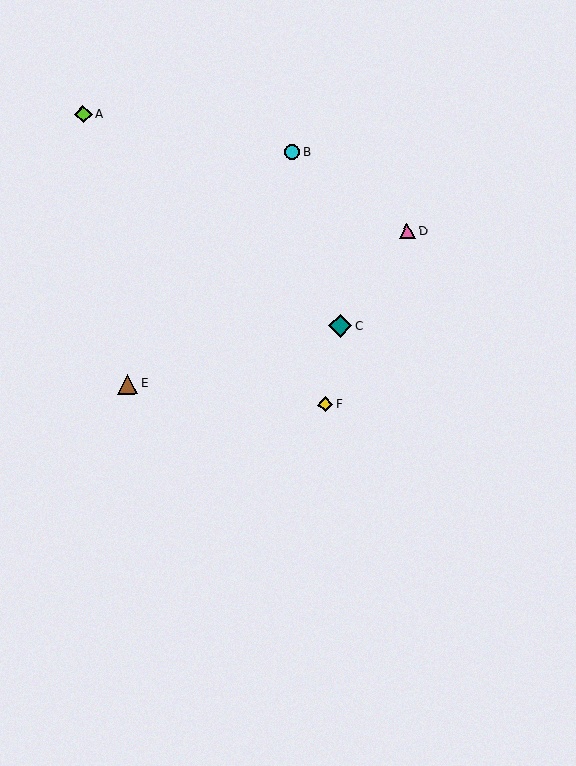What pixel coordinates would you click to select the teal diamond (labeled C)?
Click at (340, 326) to select the teal diamond C.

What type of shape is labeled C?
Shape C is a teal diamond.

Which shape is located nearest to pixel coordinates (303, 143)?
The cyan circle (labeled B) at (293, 152) is nearest to that location.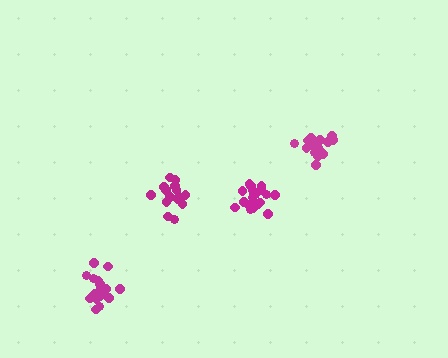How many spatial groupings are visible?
There are 4 spatial groupings.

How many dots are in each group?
Group 1: 19 dots, Group 2: 18 dots, Group 3: 15 dots, Group 4: 19 dots (71 total).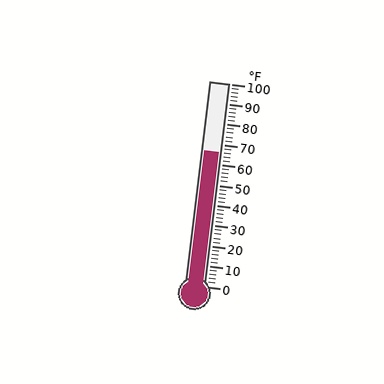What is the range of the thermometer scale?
The thermometer scale ranges from 0°F to 100°F.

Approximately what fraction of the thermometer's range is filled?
The thermometer is filled to approximately 65% of its range.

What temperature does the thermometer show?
The thermometer shows approximately 66°F.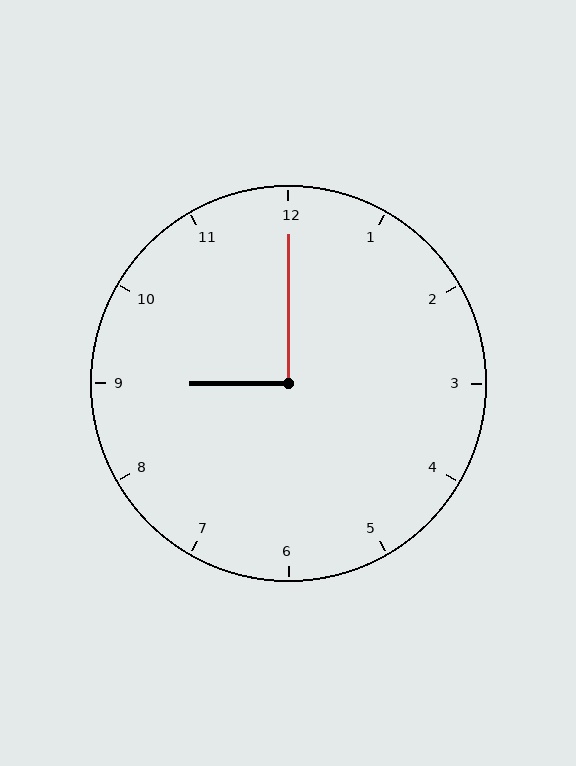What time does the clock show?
9:00.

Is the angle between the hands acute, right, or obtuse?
It is right.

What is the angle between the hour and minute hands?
Approximately 90 degrees.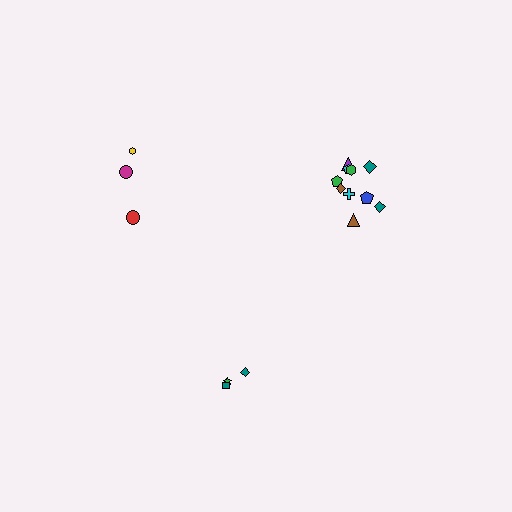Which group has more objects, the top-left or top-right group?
The top-right group.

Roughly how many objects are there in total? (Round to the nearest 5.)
Roughly 15 objects in total.